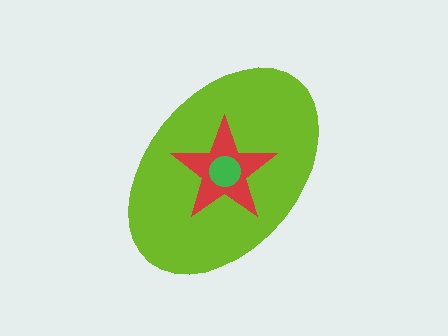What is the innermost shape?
The green circle.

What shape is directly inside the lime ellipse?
The red star.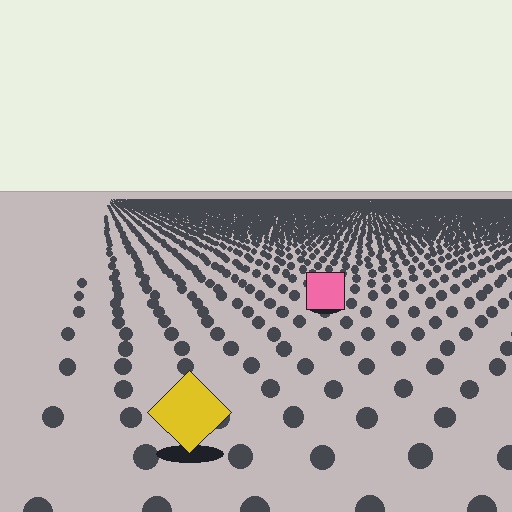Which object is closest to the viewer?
The yellow diamond is closest. The texture marks near it are larger and more spread out.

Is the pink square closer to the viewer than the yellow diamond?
No. The yellow diamond is closer — you can tell from the texture gradient: the ground texture is coarser near it.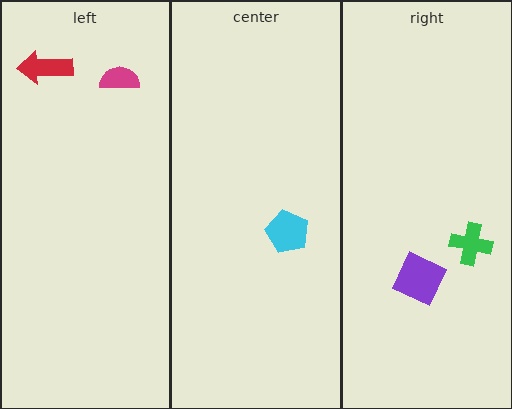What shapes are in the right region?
The green cross, the purple diamond.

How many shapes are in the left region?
2.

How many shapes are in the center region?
1.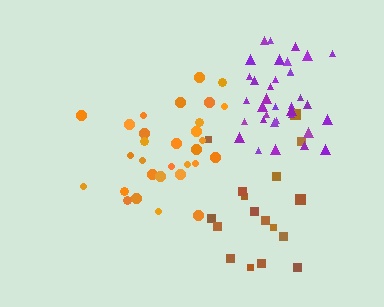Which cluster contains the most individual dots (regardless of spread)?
Purple (35).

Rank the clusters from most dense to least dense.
purple, orange, brown.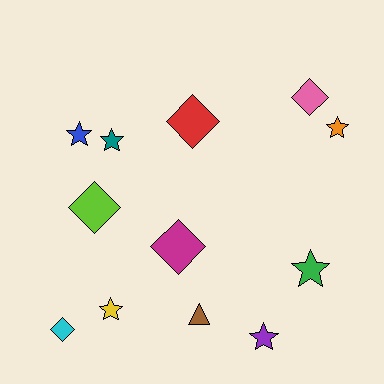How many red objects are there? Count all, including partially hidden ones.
There is 1 red object.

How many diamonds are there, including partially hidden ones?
There are 5 diamonds.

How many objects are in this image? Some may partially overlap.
There are 12 objects.